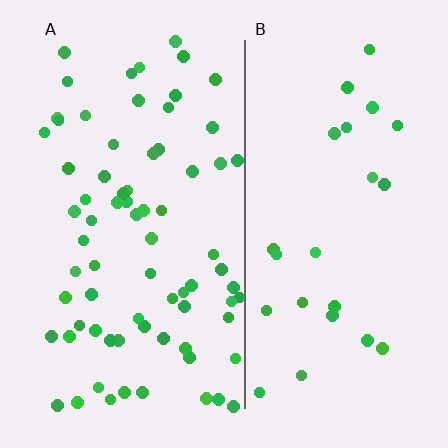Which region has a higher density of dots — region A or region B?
A (the left).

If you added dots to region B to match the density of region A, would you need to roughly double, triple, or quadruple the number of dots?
Approximately triple.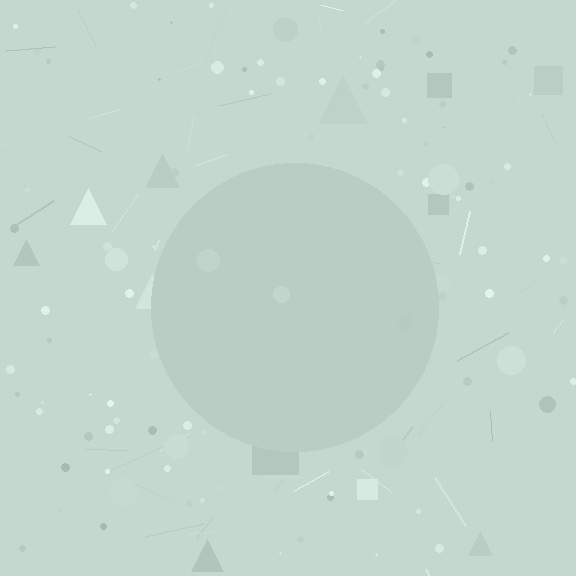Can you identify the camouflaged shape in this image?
The camouflaged shape is a circle.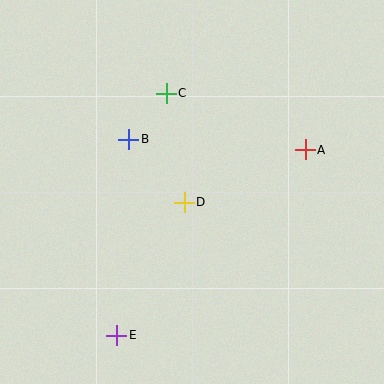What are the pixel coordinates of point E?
Point E is at (117, 335).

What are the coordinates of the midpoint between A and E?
The midpoint between A and E is at (211, 243).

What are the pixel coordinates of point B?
Point B is at (129, 139).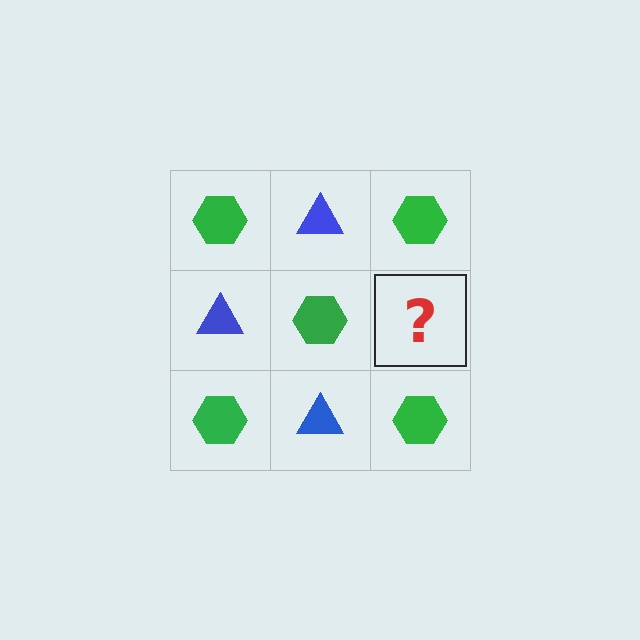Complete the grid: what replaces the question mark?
The question mark should be replaced with a blue triangle.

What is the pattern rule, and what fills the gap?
The rule is that it alternates green hexagon and blue triangle in a checkerboard pattern. The gap should be filled with a blue triangle.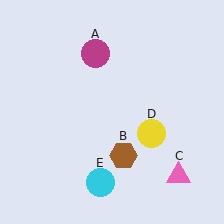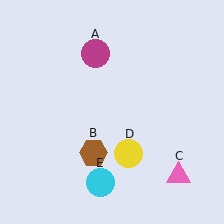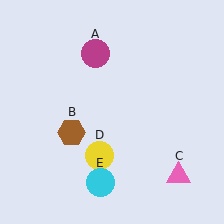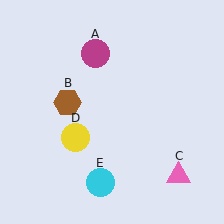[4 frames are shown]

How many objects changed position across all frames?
2 objects changed position: brown hexagon (object B), yellow circle (object D).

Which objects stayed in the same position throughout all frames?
Magenta circle (object A) and pink triangle (object C) and cyan circle (object E) remained stationary.